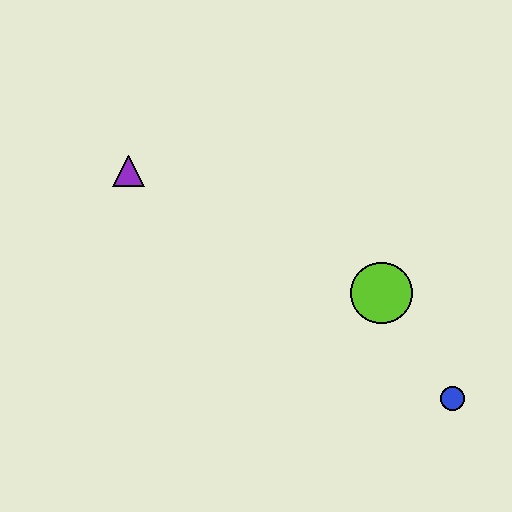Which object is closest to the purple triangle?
The lime circle is closest to the purple triangle.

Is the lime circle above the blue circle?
Yes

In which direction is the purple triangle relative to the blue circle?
The purple triangle is to the left of the blue circle.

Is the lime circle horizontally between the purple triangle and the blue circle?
Yes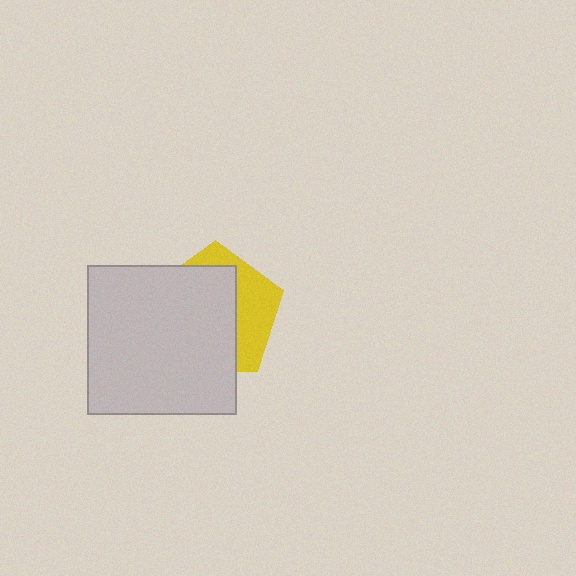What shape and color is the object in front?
The object in front is a light gray square.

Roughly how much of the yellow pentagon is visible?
A small part of it is visible (roughly 35%).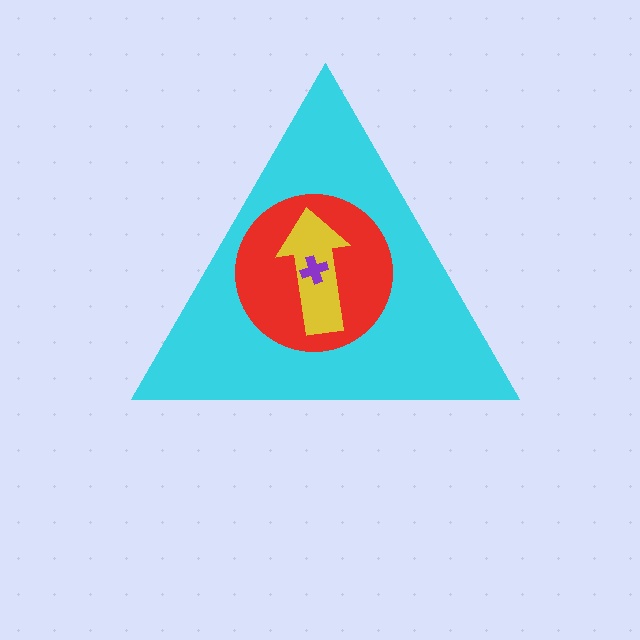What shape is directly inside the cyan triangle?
The red circle.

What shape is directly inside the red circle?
The yellow arrow.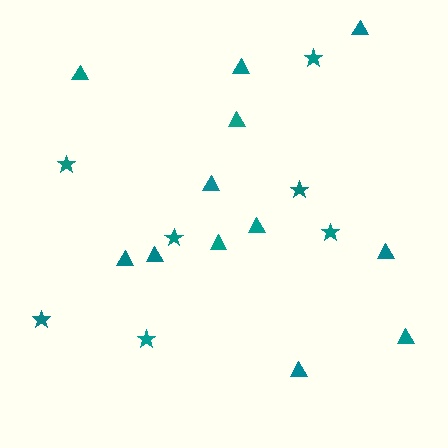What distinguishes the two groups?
There are 2 groups: one group of triangles (12) and one group of stars (7).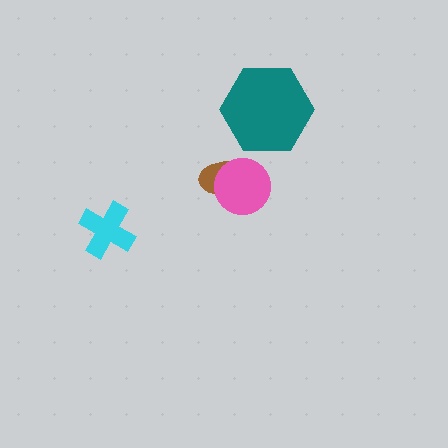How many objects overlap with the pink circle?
1 object overlaps with the pink circle.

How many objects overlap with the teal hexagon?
0 objects overlap with the teal hexagon.